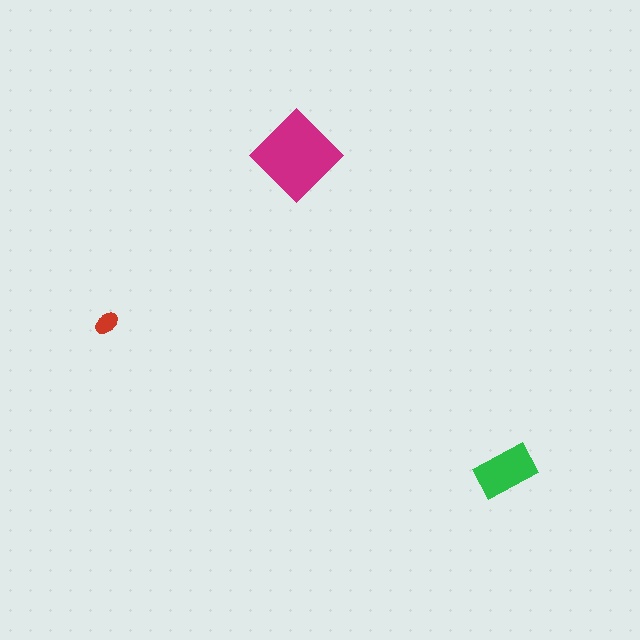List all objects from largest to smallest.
The magenta diamond, the green rectangle, the red ellipse.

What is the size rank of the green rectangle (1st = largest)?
2nd.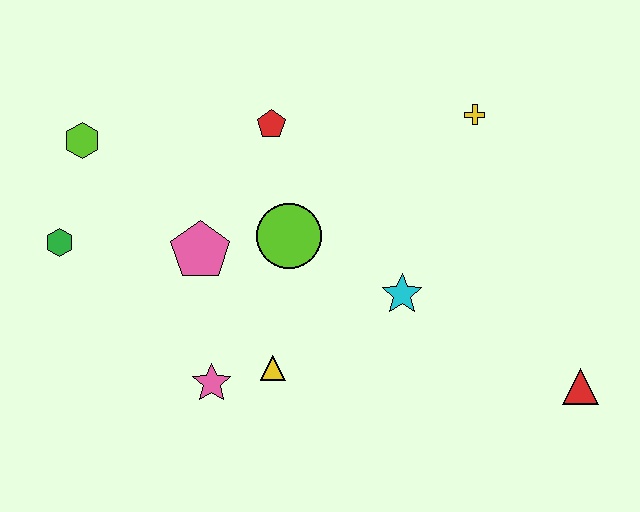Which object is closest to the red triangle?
The cyan star is closest to the red triangle.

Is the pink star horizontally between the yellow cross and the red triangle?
No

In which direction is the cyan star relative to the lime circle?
The cyan star is to the right of the lime circle.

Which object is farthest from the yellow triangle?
The yellow cross is farthest from the yellow triangle.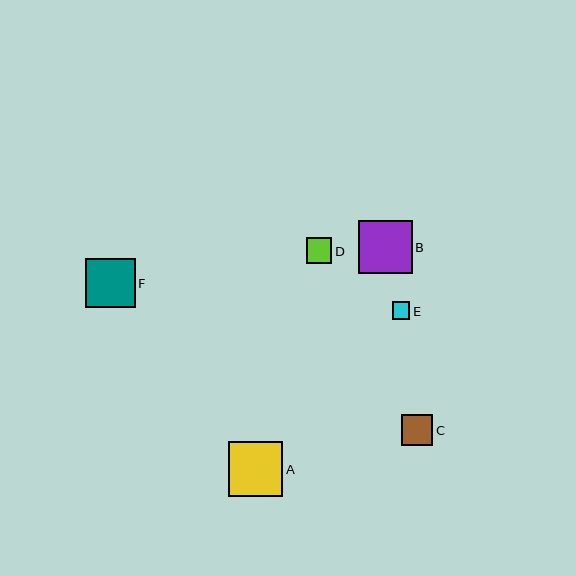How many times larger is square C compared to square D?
Square C is approximately 1.2 times the size of square D.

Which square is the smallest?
Square E is the smallest with a size of approximately 18 pixels.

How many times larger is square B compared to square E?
Square B is approximately 3.0 times the size of square E.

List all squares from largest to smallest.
From largest to smallest: A, B, F, C, D, E.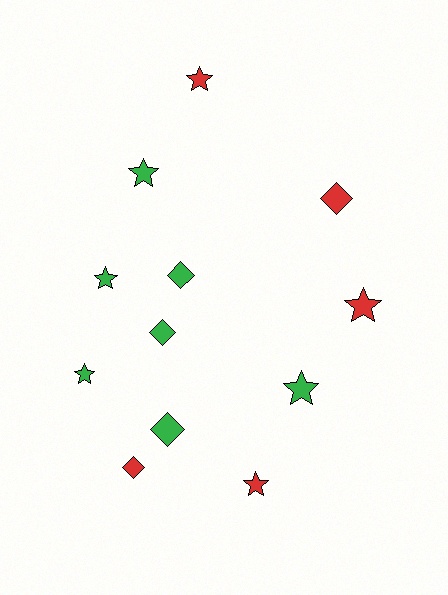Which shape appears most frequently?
Star, with 7 objects.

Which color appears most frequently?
Green, with 7 objects.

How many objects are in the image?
There are 12 objects.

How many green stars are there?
There are 4 green stars.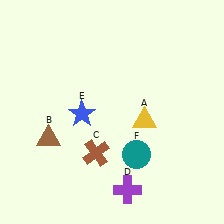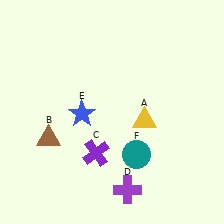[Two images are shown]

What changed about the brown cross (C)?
In Image 1, C is brown. In Image 2, it changed to purple.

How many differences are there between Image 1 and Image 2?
There is 1 difference between the two images.